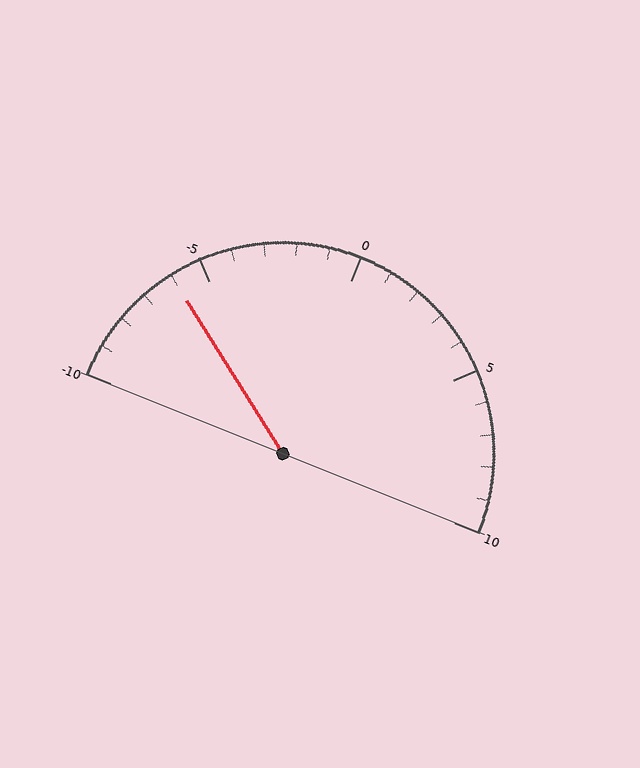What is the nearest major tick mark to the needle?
The nearest major tick mark is -5.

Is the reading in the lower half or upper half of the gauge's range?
The reading is in the lower half of the range (-10 to 10).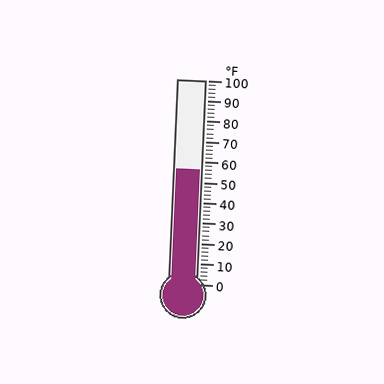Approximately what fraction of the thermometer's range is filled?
The thermometer is filled to approximately 55% of its range.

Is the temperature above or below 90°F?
The temperature is below 90°F.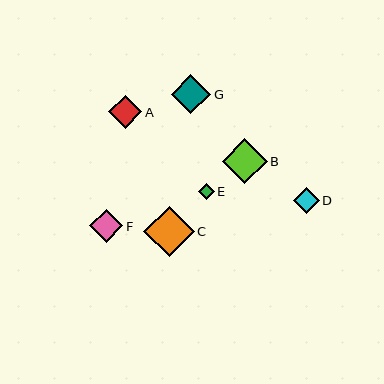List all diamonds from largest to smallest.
From largest to smallest: C, B, G, F, A, D, E.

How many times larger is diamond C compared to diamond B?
Diamond C is approximately 1.1 times the size of diamond B.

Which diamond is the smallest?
Diamond E is the smallest with a size of approximately 16 pixels.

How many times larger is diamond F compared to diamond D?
Diamond F is approximately 1.3 times the size of diamond D.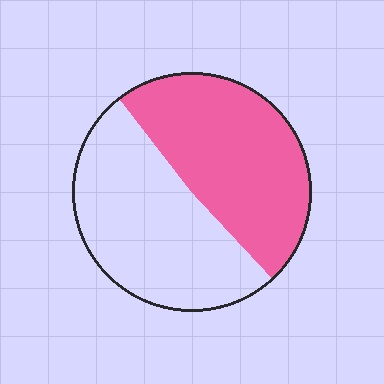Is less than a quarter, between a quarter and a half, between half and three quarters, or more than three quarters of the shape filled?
Between a quarter and a half.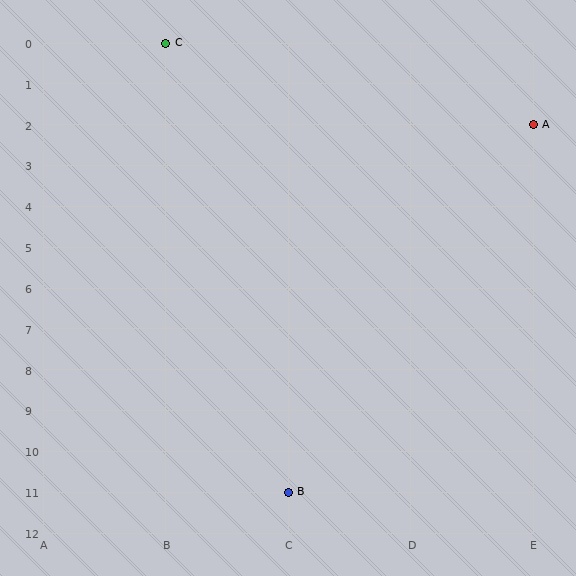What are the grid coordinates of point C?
Point C is at grid coordinates (B, 0).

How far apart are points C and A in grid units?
Points C and A are 3 columns and 2 rows apart (about 3.6 grid units diagonally).